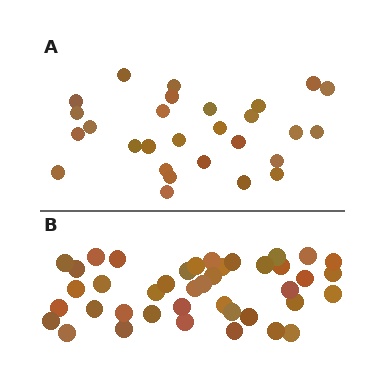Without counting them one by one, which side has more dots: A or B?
Region B (the bottom region) has more dots.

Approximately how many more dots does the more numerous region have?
Region B has approximately 15 more dots than region A.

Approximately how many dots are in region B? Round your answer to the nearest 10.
About 40 dots. (The exact count is 41, which rounds to 40.)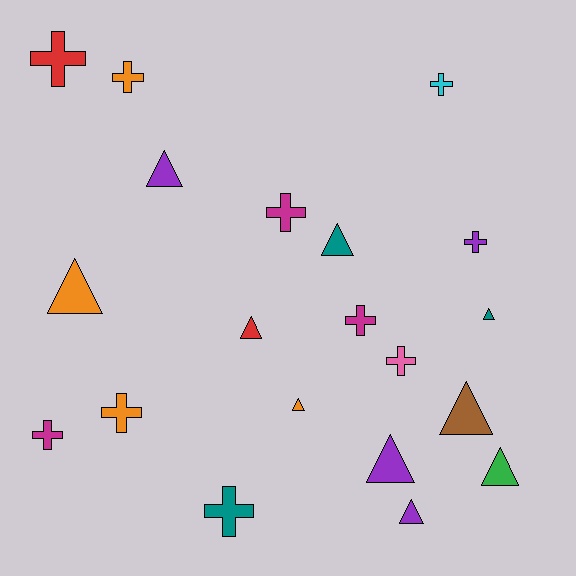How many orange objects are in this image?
There are 4 orange objects.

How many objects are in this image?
There are 20 objects.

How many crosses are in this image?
There are 10 crosses.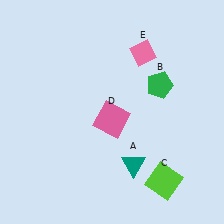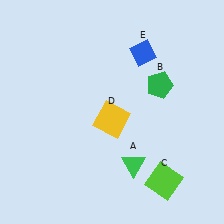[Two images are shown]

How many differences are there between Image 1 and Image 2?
There are 3 differences between the two images.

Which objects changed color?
A changed from teal to green. D changed from pink to yellow. E changed from pink to blue.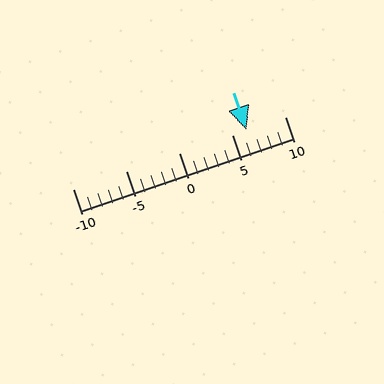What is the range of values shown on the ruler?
The ruler shows values from -10 to 10.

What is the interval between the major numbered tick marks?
The major tick marks are spaced 5 units apart.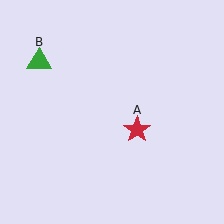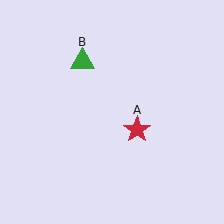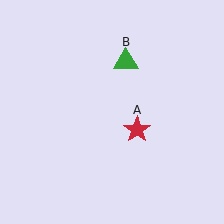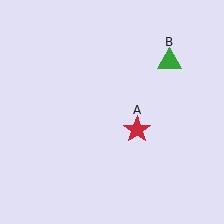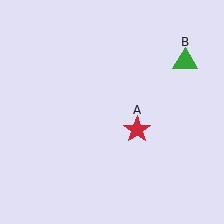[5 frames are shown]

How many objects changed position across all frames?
1 object changed position: green triangle (object B).